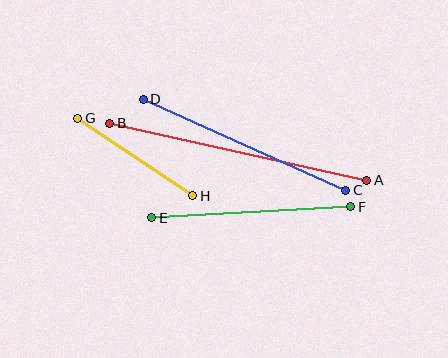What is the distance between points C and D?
The distance is approximately 222 pixels.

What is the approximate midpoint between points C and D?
The midpoint is at approximately (245, 145) pixels.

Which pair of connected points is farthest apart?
Points A and B are farthest apart.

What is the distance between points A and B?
The distance is approximately 263 pixels.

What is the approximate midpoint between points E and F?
The midpoint is at approximately (251, 212) pixels.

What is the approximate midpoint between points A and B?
The midpoint is at approximately (238, 152) pixels.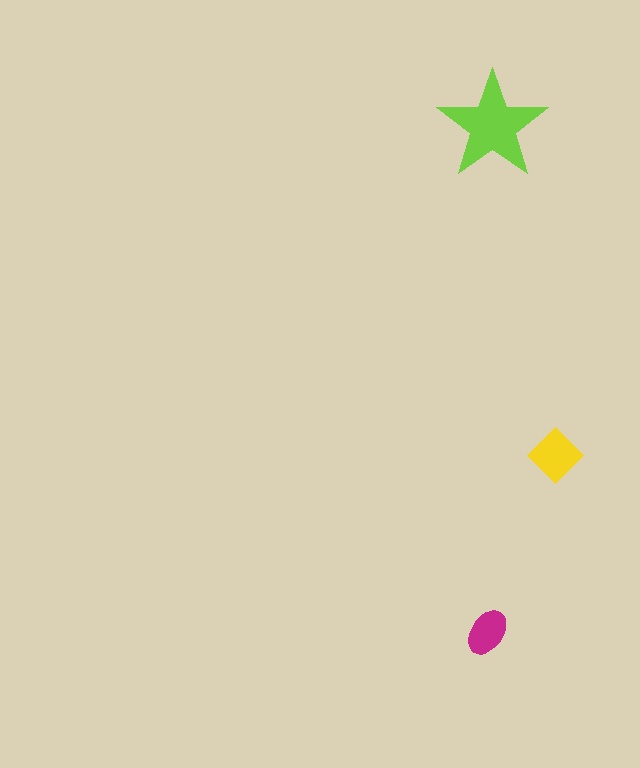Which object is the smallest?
The magenta ellipse.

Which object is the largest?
The lime star.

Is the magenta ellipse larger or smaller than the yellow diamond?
Smaller.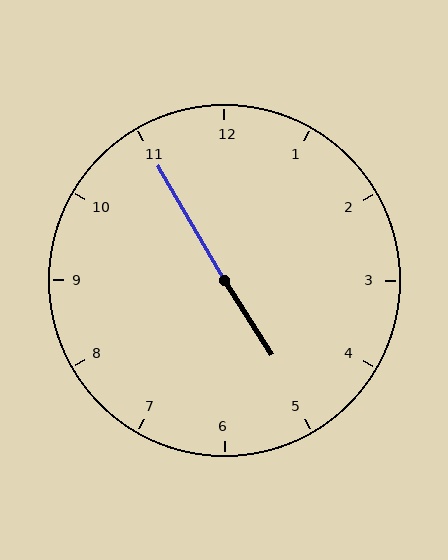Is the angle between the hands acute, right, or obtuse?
It is obtuse.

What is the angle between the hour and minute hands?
Approximately 178 degrees.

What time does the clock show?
4:55.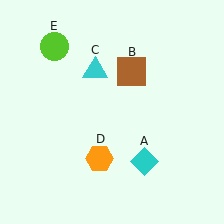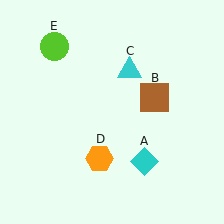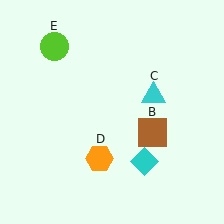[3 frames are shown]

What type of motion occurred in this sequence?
The brown square (object B), cyan triangle (object C) rotated clockwise around the center of the scene.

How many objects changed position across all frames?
2 objects changed position: brown square (object B), cyan triangle (object C).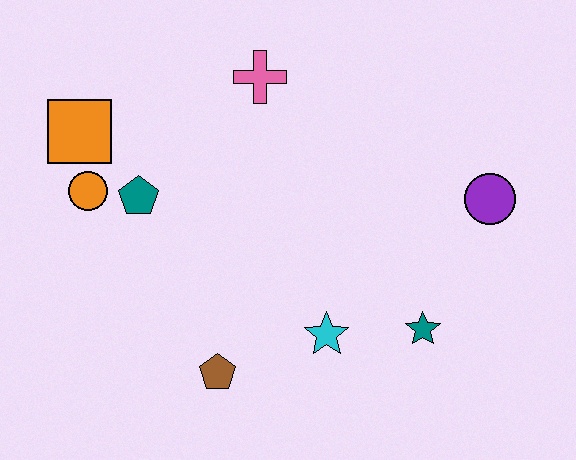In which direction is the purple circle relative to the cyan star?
The purple circle is to the right of the cyan star.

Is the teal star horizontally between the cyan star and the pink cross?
No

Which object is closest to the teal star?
The cyan star is closest to the teal star.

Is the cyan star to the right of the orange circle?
Yes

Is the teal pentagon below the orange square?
Yes